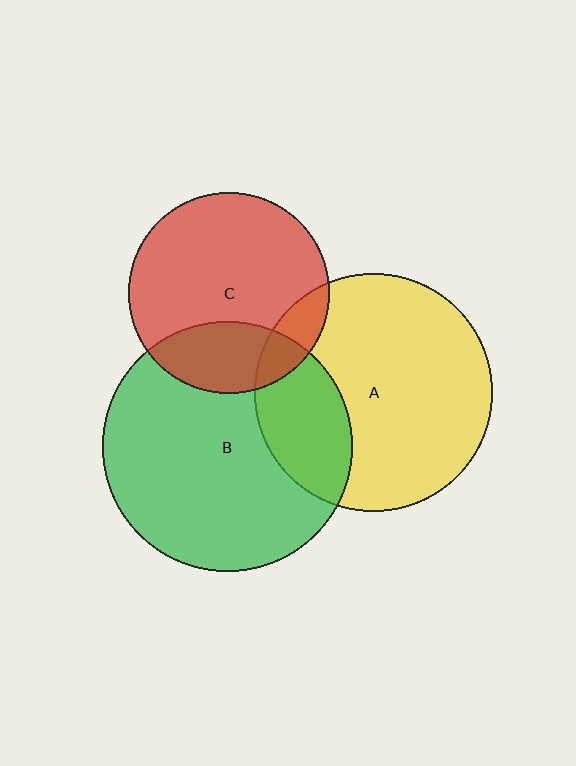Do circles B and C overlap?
Yes.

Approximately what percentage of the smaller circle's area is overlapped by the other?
Approximately 25%.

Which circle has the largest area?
Circle B (green).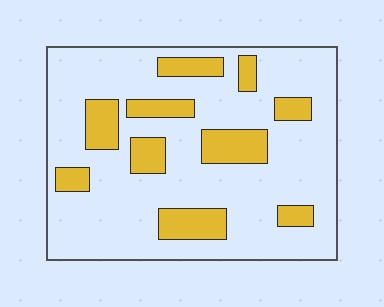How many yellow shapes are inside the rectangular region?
10.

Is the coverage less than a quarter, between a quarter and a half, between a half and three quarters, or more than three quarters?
Less than a quarter.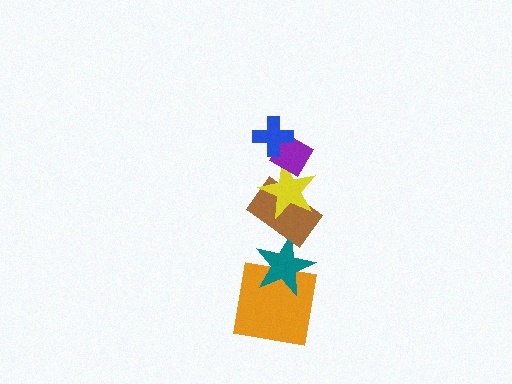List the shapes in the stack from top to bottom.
From top to bottom: the blue cross, the purple diamond, the yellow star, the brown rectangle, the teal star, the orange square.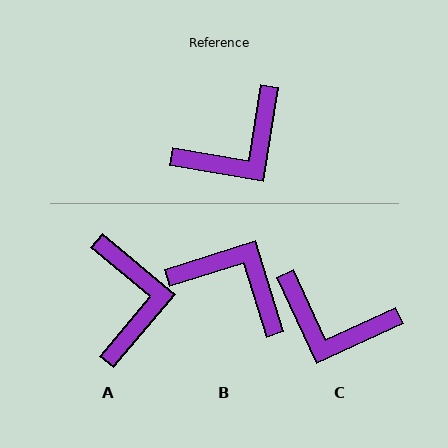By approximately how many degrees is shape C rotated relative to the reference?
Approximately 56 degrees clockwise.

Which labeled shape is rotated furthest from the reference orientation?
B, about 117 degrees away.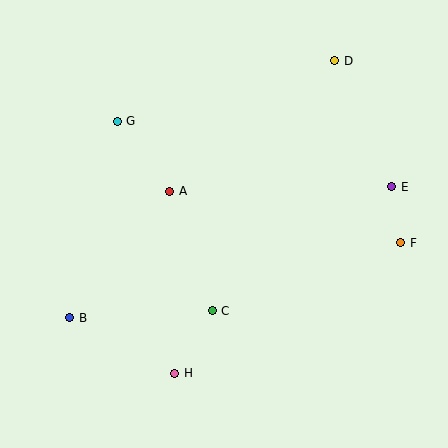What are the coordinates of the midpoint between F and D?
The midpoint between F and D is at (368, 152).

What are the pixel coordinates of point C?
Point C is at (212, 311).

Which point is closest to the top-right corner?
Point D is closest to the top-right corner.